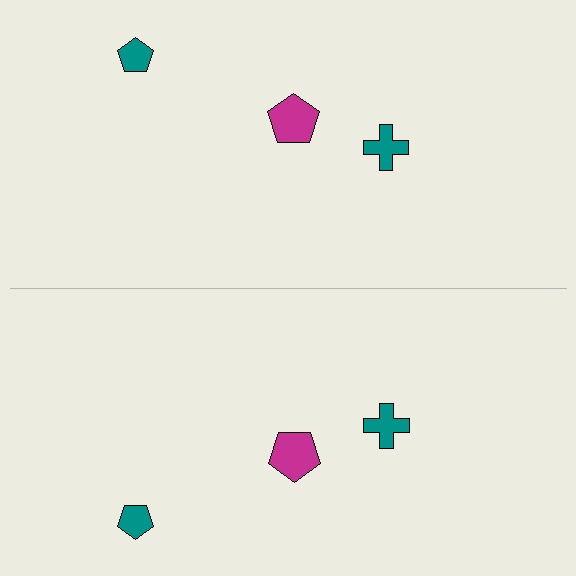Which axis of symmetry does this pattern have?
The pattern has a horizontal axis of symmetry running through the center of the image.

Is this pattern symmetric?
Yes, this pattern has bilateral (reflection) symmetry.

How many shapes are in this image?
There are 6 shapes in this image.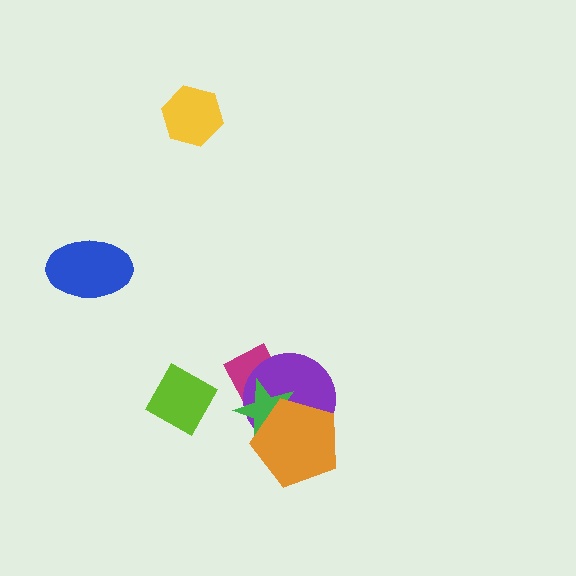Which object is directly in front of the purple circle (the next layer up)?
The green star is directly in front of the purple circle.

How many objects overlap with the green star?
3 objects overlap with the green star.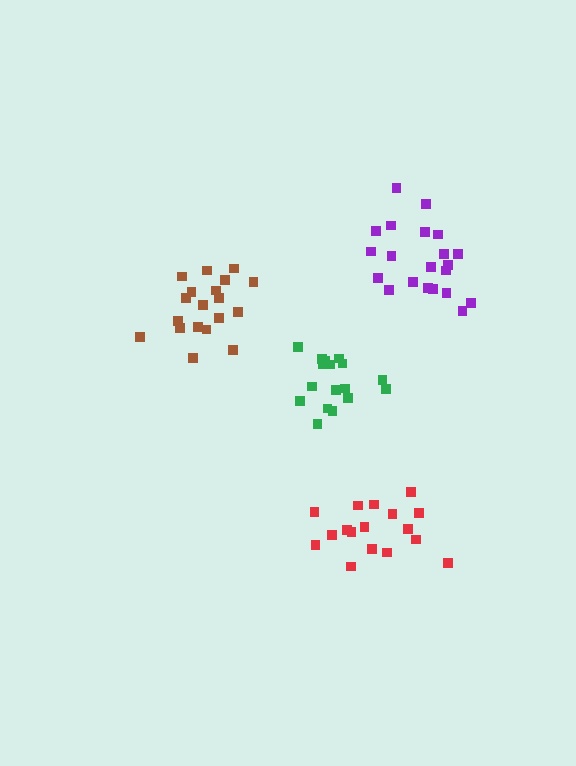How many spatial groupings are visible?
There are 4 spatial groupings.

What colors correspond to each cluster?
The clusters are colored: brown, red, purple, green.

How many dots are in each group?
Group 1: 19 dots, Group 2: 17 dots, Group 3: 21 dots, Group 4: 17 dots (74 total).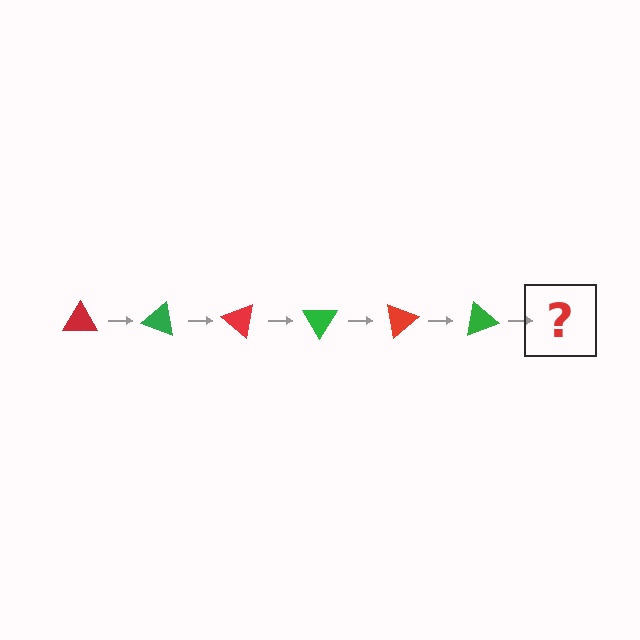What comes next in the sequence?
The next element should be a red triangle, rotated 120 degrees from the start.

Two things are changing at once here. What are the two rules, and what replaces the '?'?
The two rules are that it rotates 20 degrees each step and the color cycles through red and green. The '?' should be a red triangle, rotated 120 degrees from the start.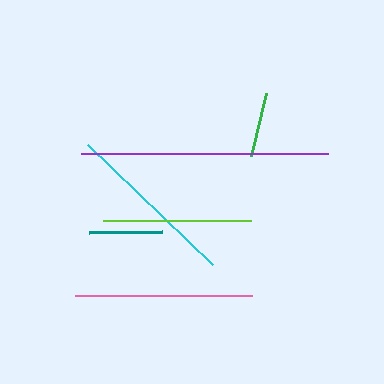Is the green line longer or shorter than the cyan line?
The cyan line is longer than the green line.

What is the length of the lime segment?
The lime segment is approximately 148 pixels long.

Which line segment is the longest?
The purple line is the longest at approximately 247 pixels.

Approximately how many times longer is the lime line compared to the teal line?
The lime line is approximately 2.0 times the length of the teal line.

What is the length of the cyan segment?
The cyan segment is approximately 174 pixels long.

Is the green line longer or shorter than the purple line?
The purple line is longer than the green line.